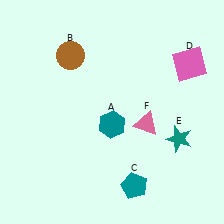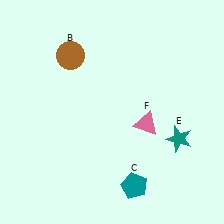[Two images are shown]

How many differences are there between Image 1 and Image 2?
There are 2 differences between the two images.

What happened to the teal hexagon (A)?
The teal hexagon (A) was removed in Image 2. It was in the bottom-left area of Image 1.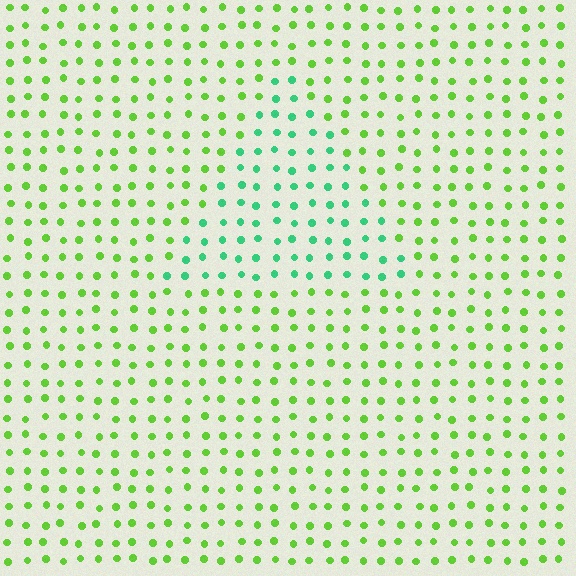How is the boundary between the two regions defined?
The boundary is defined purely by a slight shift in hue (about 45 degrees). Spacing, size, and orientation are identical on both sides.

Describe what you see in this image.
The image is filled with small lime elements in a uniform arrangement. A triangle-shaped region is visible where the elements are tinted to a slightly different hue, forming a subtle color boundary.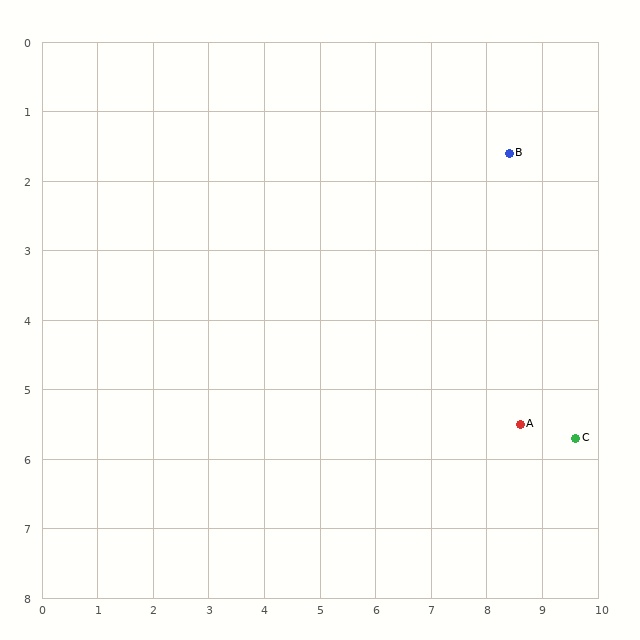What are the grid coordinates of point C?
Point C is at approximately (9.6, 5.7).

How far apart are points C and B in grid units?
Points C and B are about 4.3 grid units apart.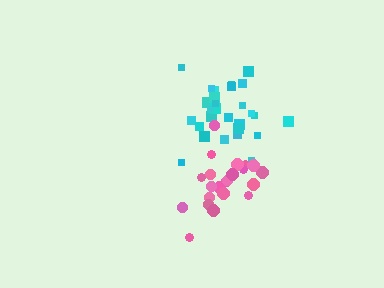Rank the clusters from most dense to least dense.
cyan, pink.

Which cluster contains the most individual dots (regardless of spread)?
Cyan (31).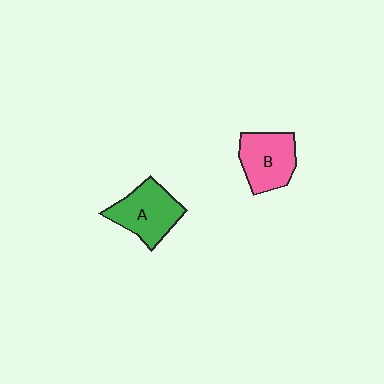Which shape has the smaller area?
Shape B (pink).